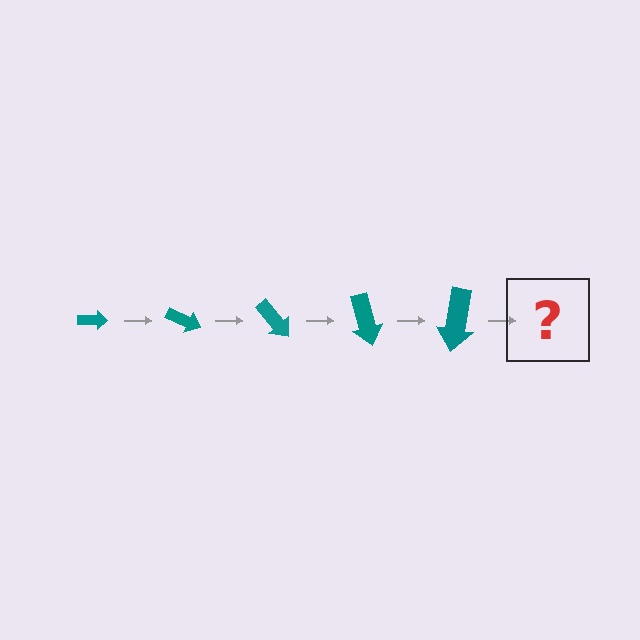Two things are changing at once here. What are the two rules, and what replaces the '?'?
The two rules are that the arrow grows larger each step and it rotates 25 degrees each step. The '?' should be an arrow, larger than the previous one and rotated 125 degrees from the start.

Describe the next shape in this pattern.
It should be an arrow, larger than the previous one and rotated 125 degrees from the start.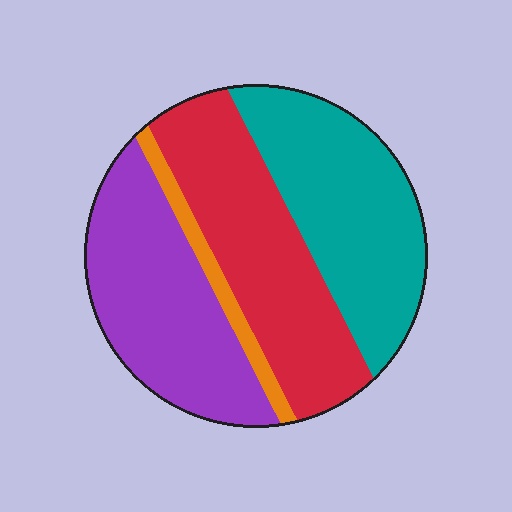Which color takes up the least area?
Orange, at roughly 5%.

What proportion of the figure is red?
Red takes up about one third (1/3) of the figure.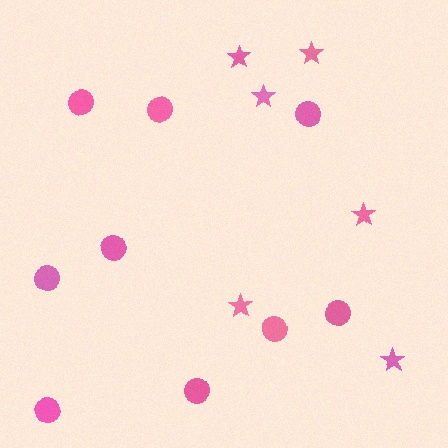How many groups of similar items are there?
There are 2 groups: one group of stars (6) and one group of circles (9).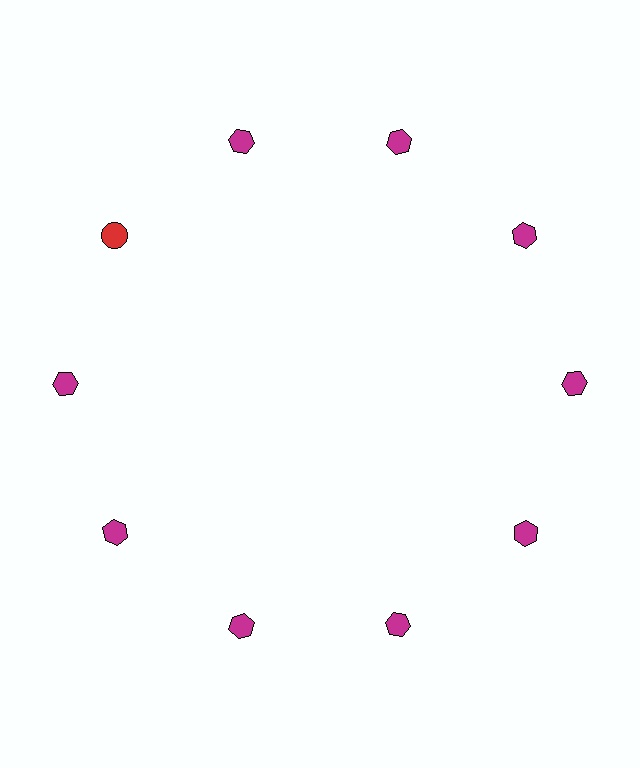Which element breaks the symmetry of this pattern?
The red circle at roughly the 10 o'clock position breaks the symmetry. All other shapes are magenta hexagons.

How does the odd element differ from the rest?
It differs in both color (red instead of magenta) and shape (circle instead of hexagon).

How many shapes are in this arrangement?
There are 10 shapes arranged in a ring pattern.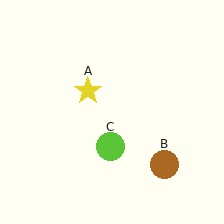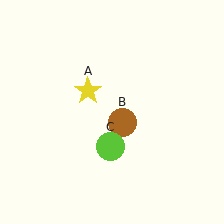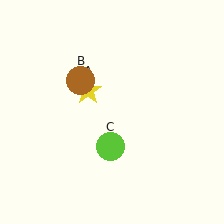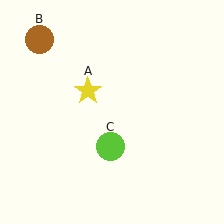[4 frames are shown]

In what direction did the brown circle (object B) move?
The brown circle (object B) moved up and to the left.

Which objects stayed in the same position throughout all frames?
Yellow star (object A) and lime circle (object C) remained stationary.